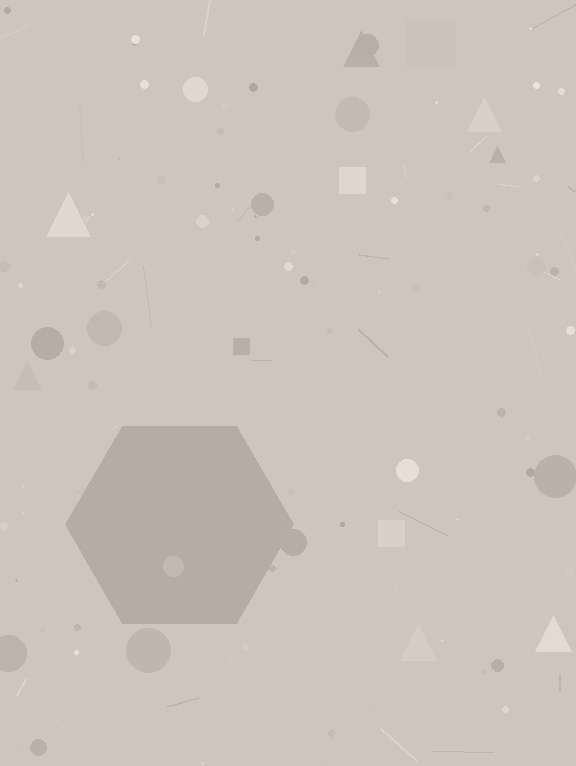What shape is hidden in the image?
A hexagon is hidden in the image.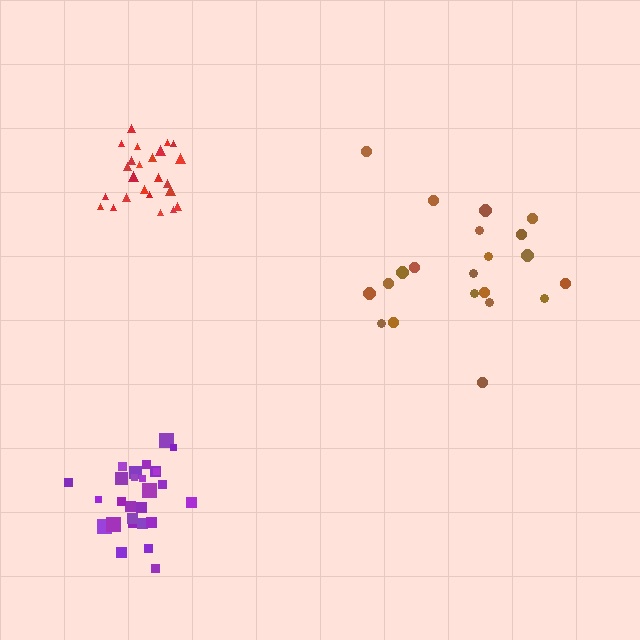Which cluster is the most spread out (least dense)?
Brown.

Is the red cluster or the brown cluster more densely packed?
Red.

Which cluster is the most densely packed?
Red.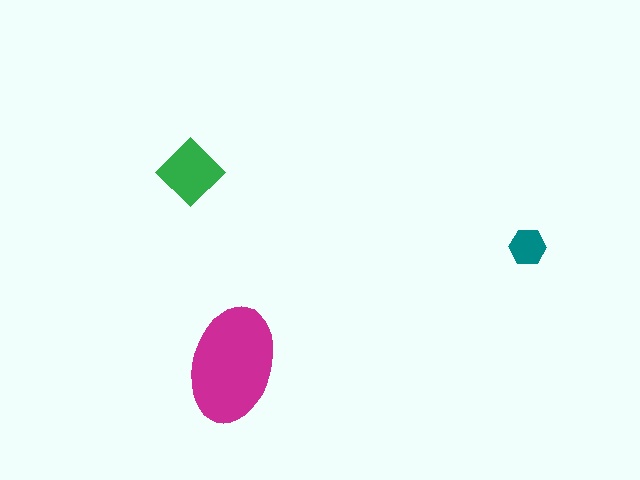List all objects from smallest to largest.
The teal hexagon, the green diamond, the magenta ellipse.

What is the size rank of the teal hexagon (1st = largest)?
3rd.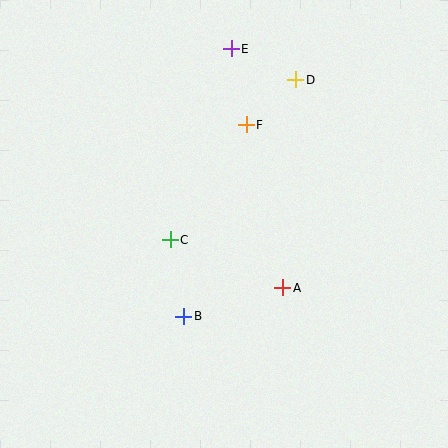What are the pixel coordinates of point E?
Point E is at (231, 49).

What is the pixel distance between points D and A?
The distance between D and A is 209 pixels.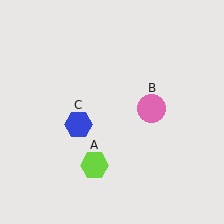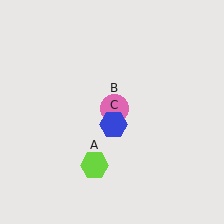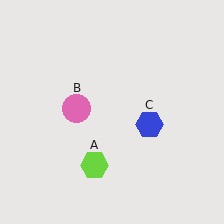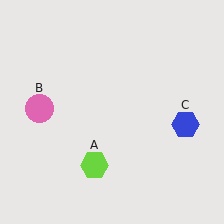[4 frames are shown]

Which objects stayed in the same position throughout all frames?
Lime hexagon (object A) remained stationary.